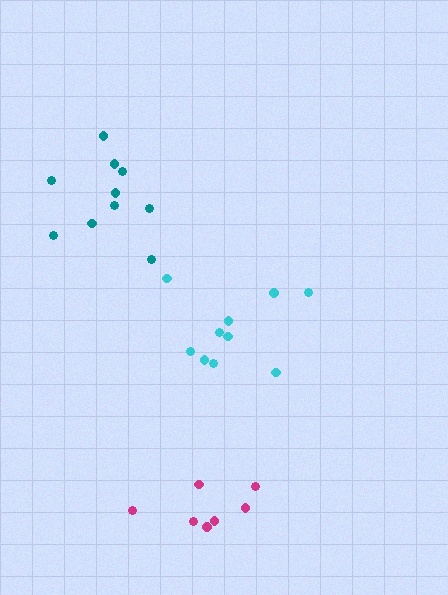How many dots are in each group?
Group 1: 10 dots, Group 2: 10 dots, Group 3: 7 dots (27 total).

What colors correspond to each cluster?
The clusters are colored: cyan, teal, magenta.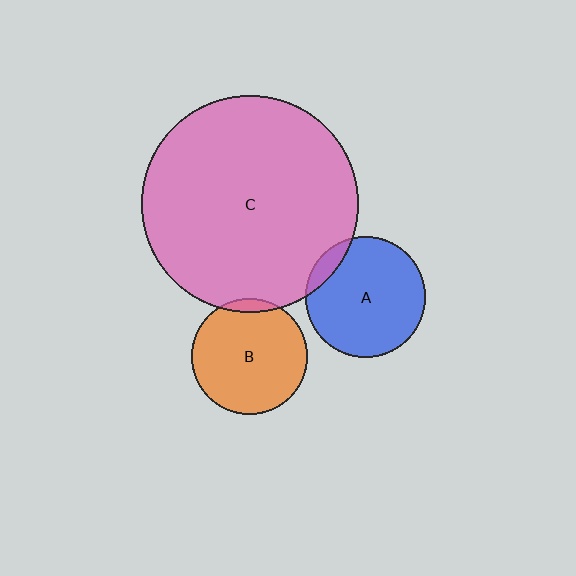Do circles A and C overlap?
Yes.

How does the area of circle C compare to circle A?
Approximately 3.3 times.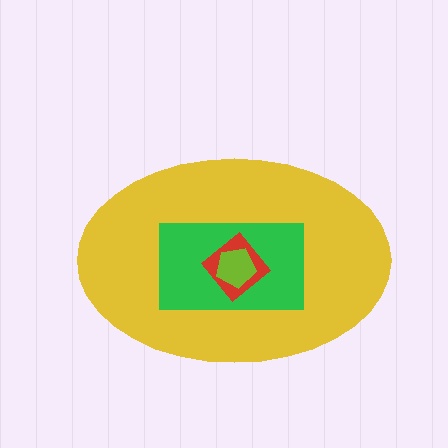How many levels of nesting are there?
4.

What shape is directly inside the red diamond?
The lime pentagon.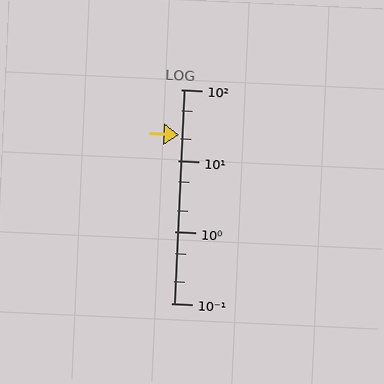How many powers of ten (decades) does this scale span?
The scale spans 3 decades, from 0.1 to 100.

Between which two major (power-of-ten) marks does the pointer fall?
The pointer is between 10 and 100.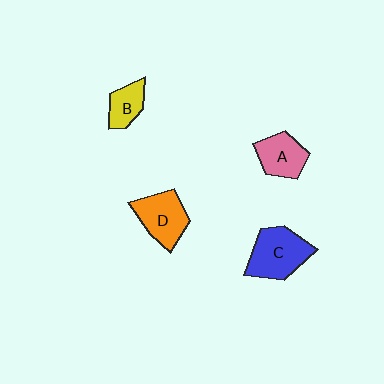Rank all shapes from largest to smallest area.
From largest to smallest: C (blue), D (orange), A (pink), B (yellow).